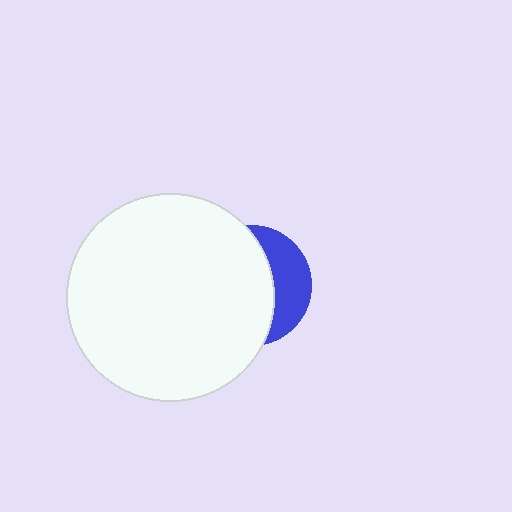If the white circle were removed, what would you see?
You would see the complete blue circle.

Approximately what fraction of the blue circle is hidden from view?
Roughly 67% of the blue circle is hidden behind the white circle.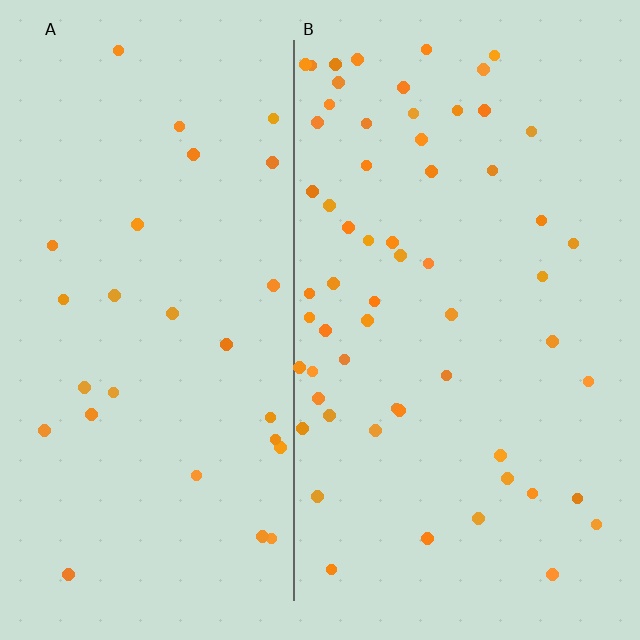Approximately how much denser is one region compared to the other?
Approximately 2.1× — region B over region A.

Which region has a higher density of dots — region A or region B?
B (the right).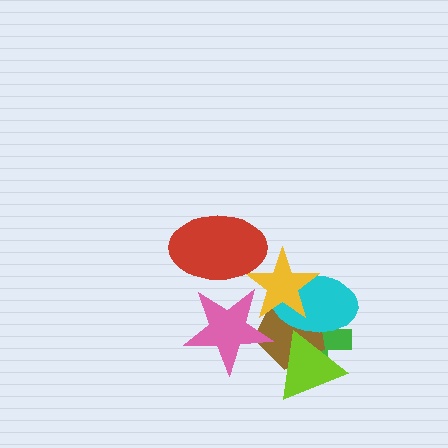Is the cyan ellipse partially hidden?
Yes, it is partially covered by another shape.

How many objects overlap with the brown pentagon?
5 objects overlap with the brown pentagon.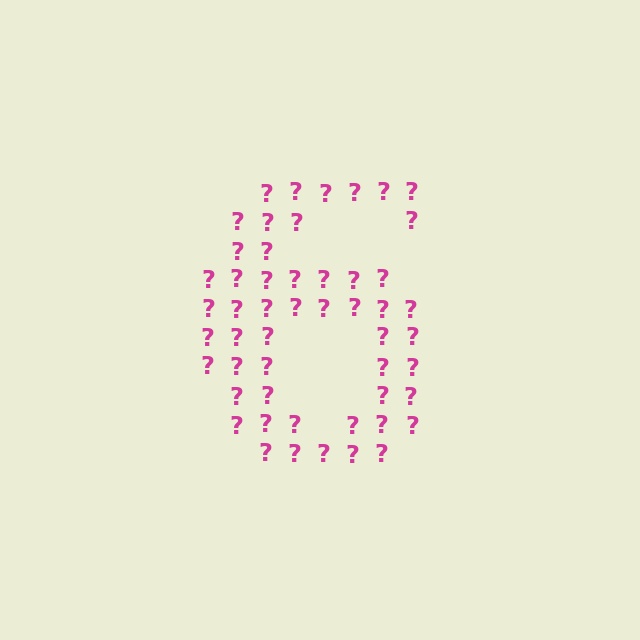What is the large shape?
The large shape is the digit 6.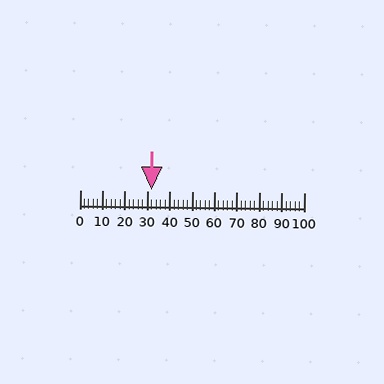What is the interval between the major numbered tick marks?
The major tick marks are spaced 10 units apart.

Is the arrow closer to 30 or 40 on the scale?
The arrow is closer to 30.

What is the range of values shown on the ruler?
The ruler shows values from 0 to 100.